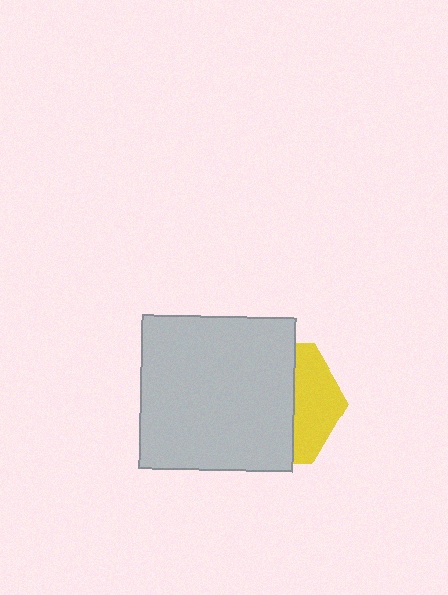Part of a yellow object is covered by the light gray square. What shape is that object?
It is a hexagon.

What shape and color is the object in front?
The object in front is a light gray square.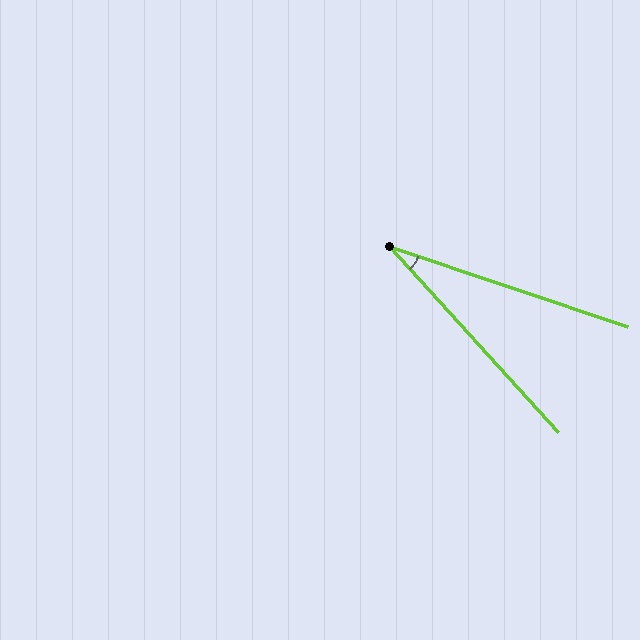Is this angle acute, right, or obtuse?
It is acute.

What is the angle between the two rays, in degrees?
Approximately 29 degrees.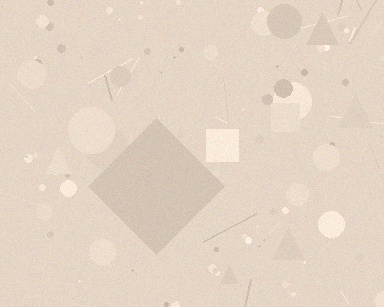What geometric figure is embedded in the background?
A diamond is embedded in the background.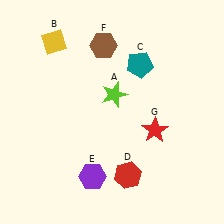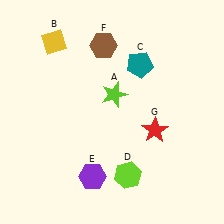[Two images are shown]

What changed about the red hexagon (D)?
In Image 1, D is red. In Image 2, it changed to lime.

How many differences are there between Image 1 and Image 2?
There is 1 difference between the two images.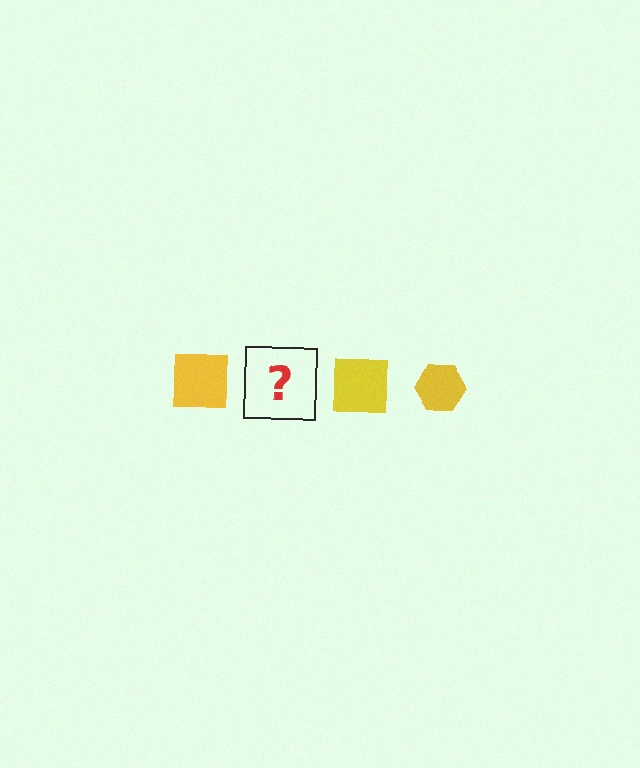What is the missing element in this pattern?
The missing element is a yellow hexagon.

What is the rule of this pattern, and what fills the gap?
The rule is that the pattern cycles through square, hexagon shapes in yellow. The gap should be filled with a yellow hexagon.